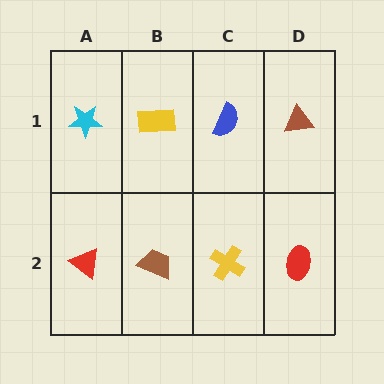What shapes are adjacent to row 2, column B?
A yellow rectangle (row 1, column B), a red triangle (row 2, column A), a yellow cross (row 2, column C).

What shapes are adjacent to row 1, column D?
A red ellipse (row 2, column D), a blue semicircle (row 1, column C).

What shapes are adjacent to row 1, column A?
A red triangle (row 2, column A), a yellow rectangle (row 1, column B).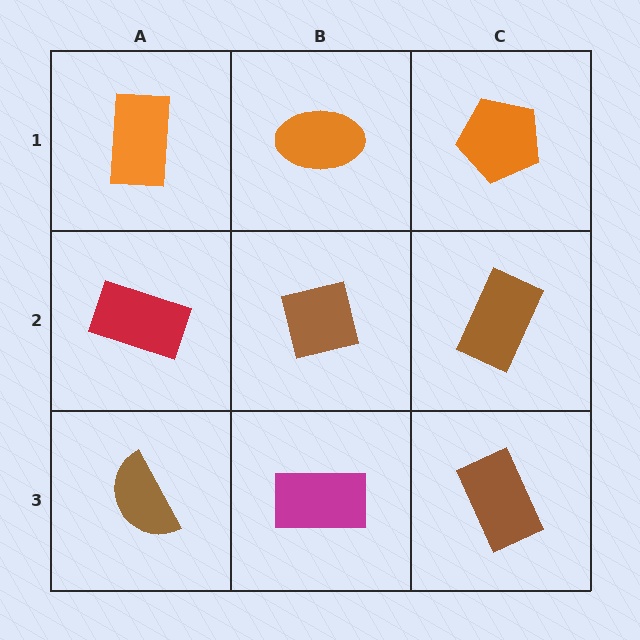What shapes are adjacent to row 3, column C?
A brown rectangle (row 2, column C), a magenta rectangle (row 3, column B).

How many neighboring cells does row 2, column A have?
3.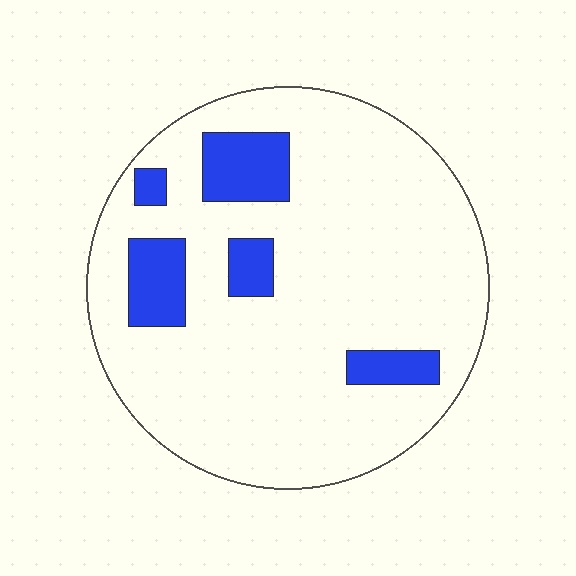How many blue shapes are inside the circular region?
5.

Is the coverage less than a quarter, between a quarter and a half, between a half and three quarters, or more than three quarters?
Less than a quarter.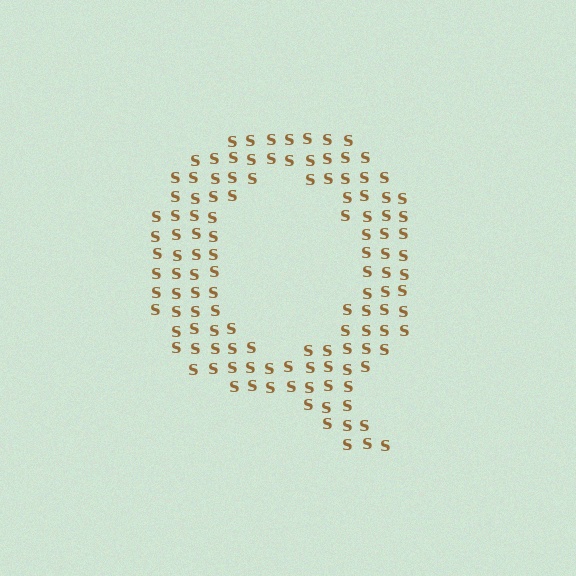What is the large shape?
The large shape is the letter Q.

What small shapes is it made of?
It is made of small letter S's.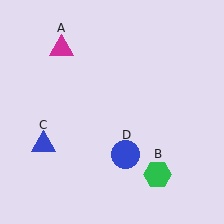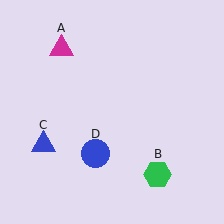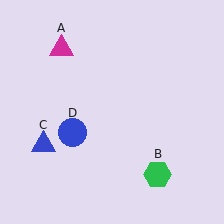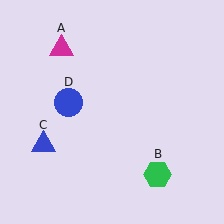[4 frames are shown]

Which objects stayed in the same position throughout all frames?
Magenta triangle (object A) and green hexagon (object B) and blue triangle (object C) remained stationary.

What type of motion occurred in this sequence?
The blue circle (object D) rotated clockwise around the center of the scene.